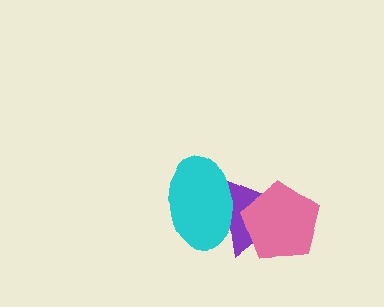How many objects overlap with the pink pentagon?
1 object overlaps with the pink pentagon.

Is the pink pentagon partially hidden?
No, no other shape covers it.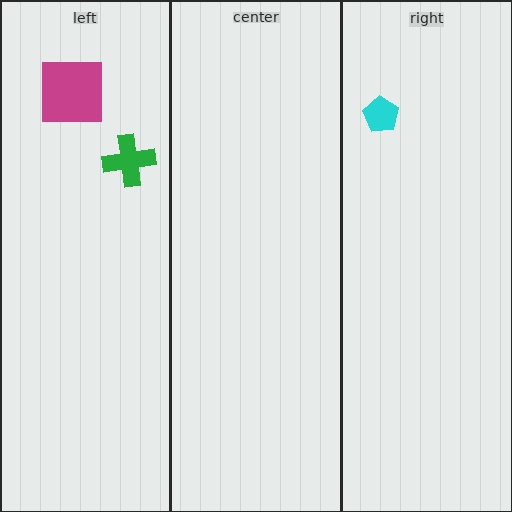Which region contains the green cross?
The left region.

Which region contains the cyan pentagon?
The right region.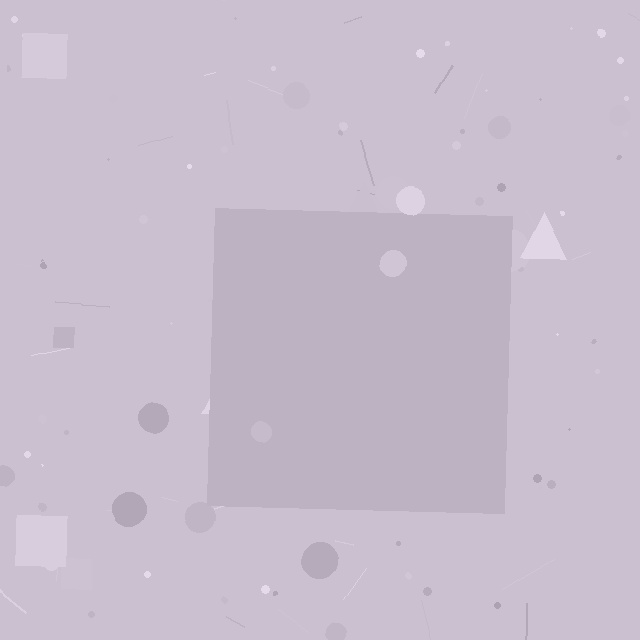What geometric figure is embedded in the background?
A square is embedded in the background.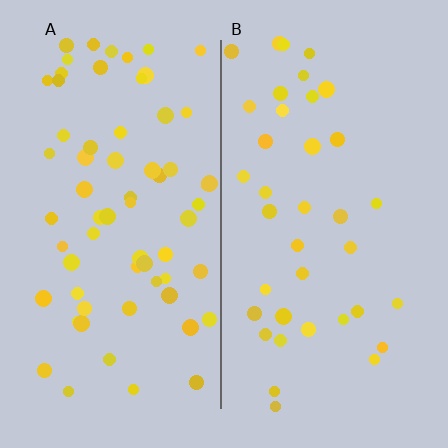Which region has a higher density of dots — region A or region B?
A (the left).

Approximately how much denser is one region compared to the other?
Approximately 1.7× — region A over region B.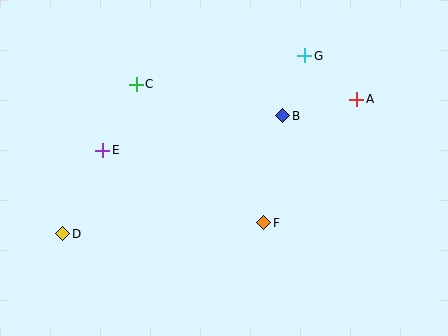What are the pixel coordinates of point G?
Point G is at (305, 56).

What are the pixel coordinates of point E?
Point E is at (103, 150).